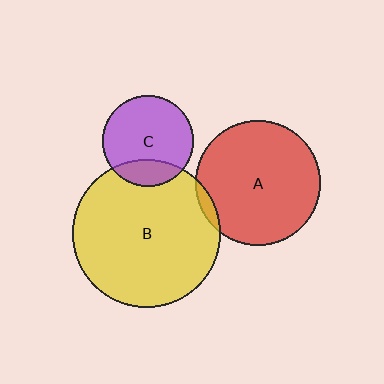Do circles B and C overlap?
Yes.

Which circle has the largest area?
Circle B (yellow).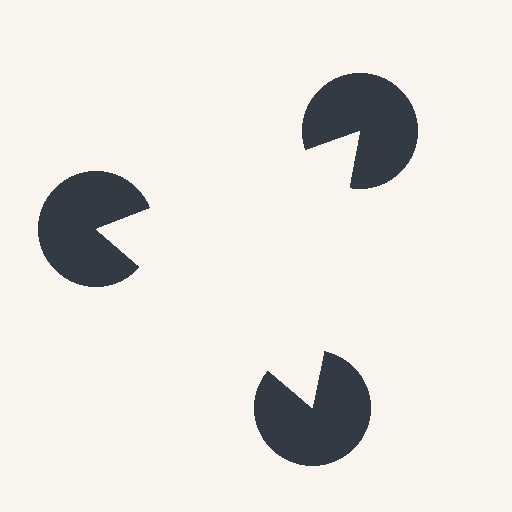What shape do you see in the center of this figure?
An illusory triangle — its edges are inferred from the aligned wedge cuts in the pac-man discs, not physically drawn.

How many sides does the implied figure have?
3 sides.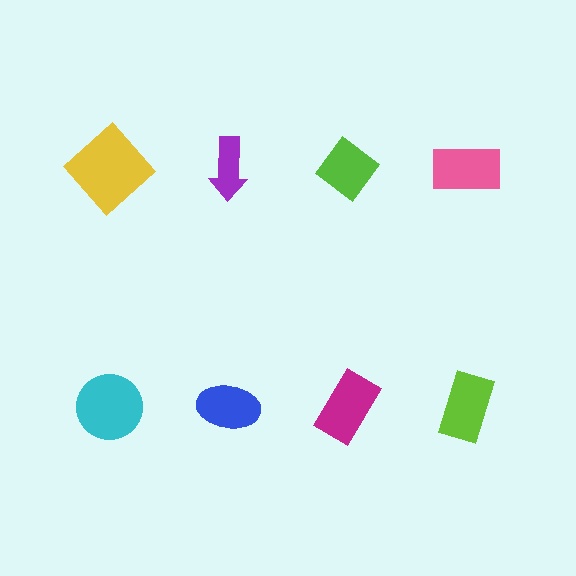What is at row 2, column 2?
A blue ellipse.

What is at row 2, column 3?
A magenta rectangle.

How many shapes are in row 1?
4 shapes.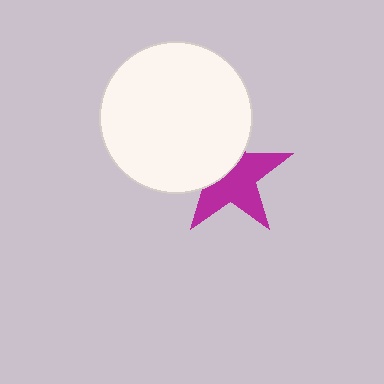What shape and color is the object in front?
The object in front is a white circle.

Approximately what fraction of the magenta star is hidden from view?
Roughly 41% of the magenta star is hidden behind the white circle.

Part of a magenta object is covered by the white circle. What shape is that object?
It is a star.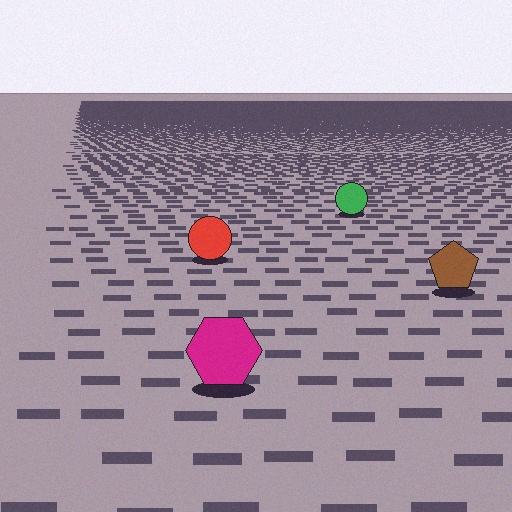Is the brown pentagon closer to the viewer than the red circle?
Yes. The brown pentagon is closer — you can tell from the texture gradient: the ground texture is coarser near it.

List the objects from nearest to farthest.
From nearest to farthest: the magenta hexagon, the brown pentagon, the red circle, the green circle.